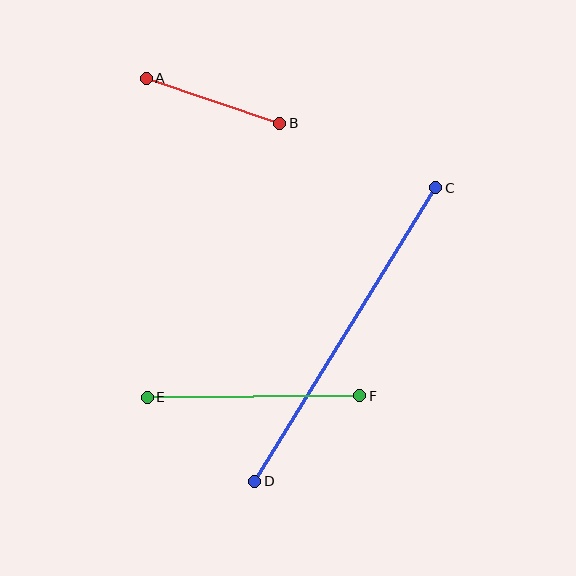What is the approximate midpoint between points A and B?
The midpoint is at approximately (213, 101) pixels.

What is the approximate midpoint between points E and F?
The midpoint is at approximately (253, 396) pixels.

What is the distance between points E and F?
The distance is approximately 212 pixels.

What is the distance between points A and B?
The distance is approximately 140 pixels.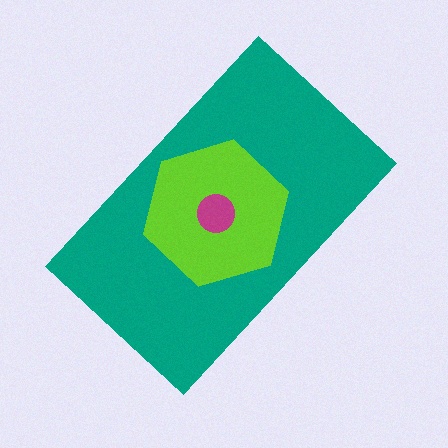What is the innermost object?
The magenta circle.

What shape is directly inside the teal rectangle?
The lime hexagon.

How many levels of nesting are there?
3.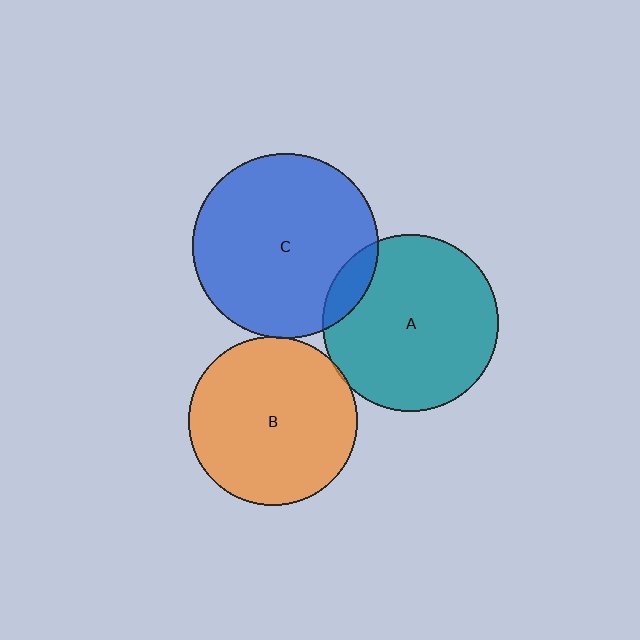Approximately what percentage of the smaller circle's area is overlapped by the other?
Approximately 5%.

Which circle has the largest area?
Circle C (blue).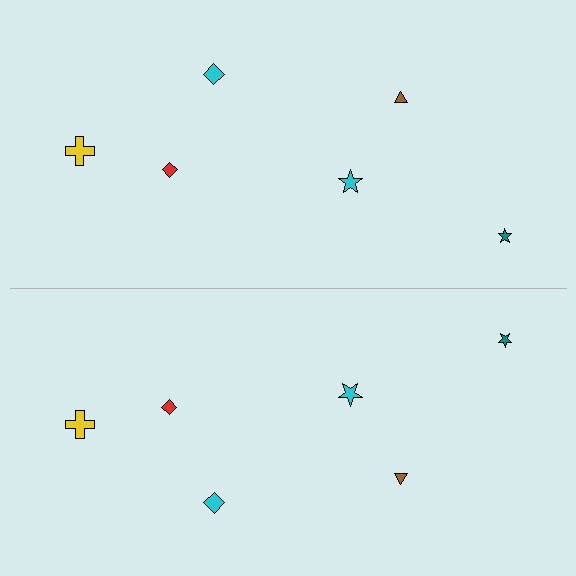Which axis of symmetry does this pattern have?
The pattern has a horizontal axis of symmetry running through the center of the image.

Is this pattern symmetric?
Yes, this pattern has bilateral (reflection) symmetry.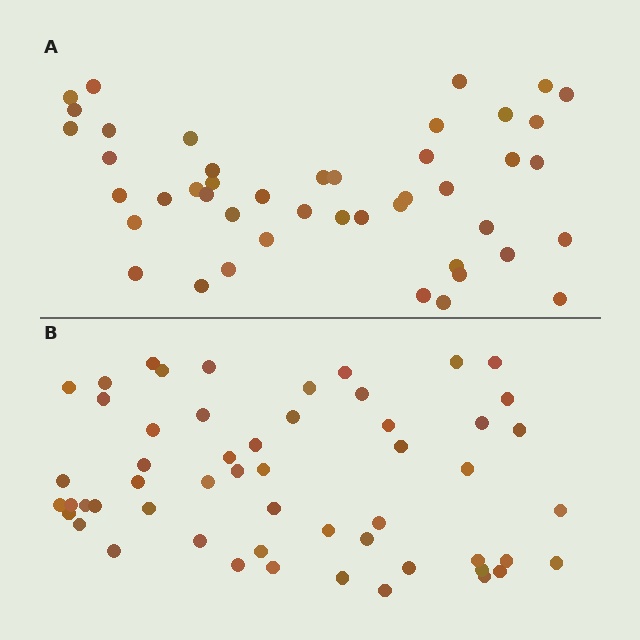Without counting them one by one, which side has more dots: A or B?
Region B (the bottom region) has more dots.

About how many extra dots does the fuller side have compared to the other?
Region B has roughly 8 or so more dots than region A.